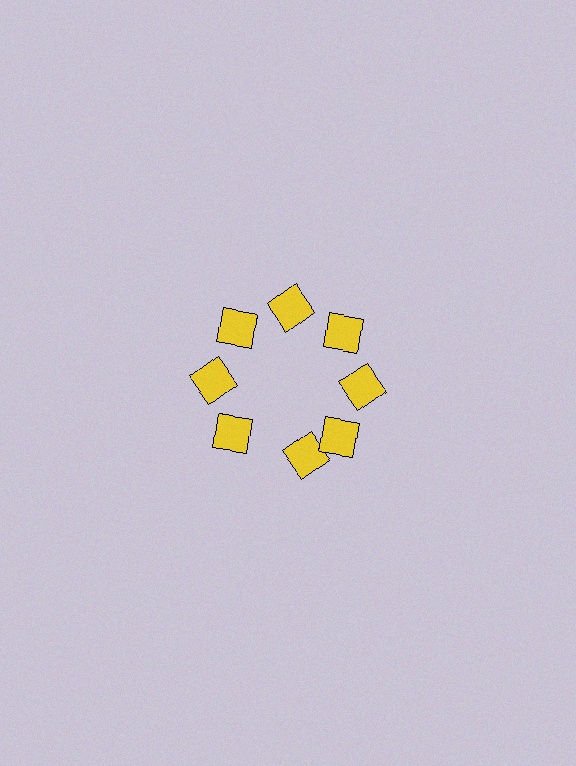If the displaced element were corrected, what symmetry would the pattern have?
It would have 8-fold rotational symmetry — the pattern would map onto itself every 45 degrees.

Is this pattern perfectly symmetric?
No. The 8 yellow diamonds are arranged in a ring, but one element near the 6 o'clock position is rotated out of alignment along the ring, breaking the 8-fold rotational symmetry.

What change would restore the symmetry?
The symmetry would be restored by rotating it back into even spacing with its neighbors so that all 8 diamonds sit at equal angles and equal distance from the center.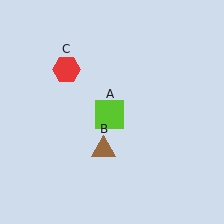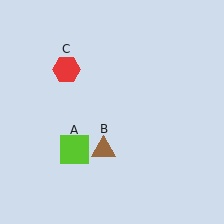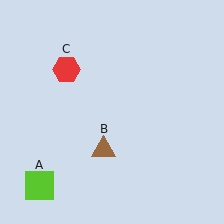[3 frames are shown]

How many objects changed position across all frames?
1 object changed position: lime square (object A).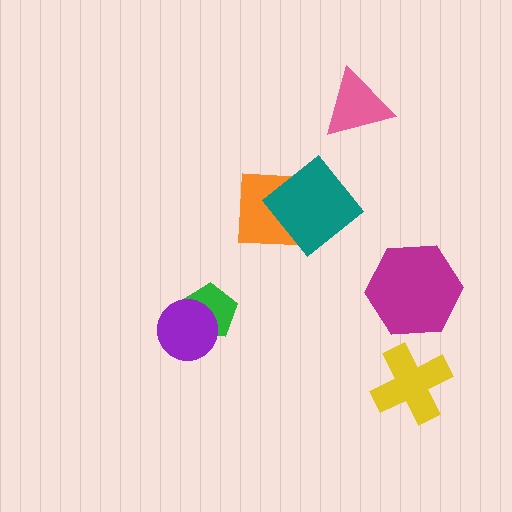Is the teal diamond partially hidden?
No, no other shape covers it.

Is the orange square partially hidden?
Yes, it is partially covered by another shape.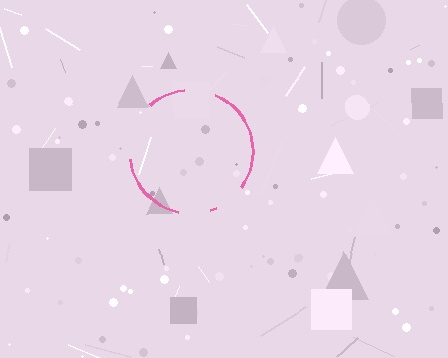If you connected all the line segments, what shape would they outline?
They would outline a circle.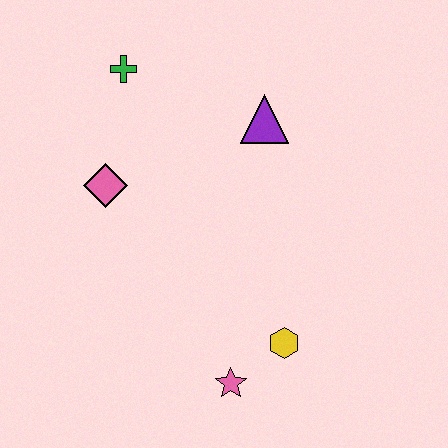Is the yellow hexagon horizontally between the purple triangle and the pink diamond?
No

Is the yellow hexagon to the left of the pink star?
No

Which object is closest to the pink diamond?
The green cross is closest to the pink diamond.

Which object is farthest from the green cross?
The pink star is farthest from the green cross.